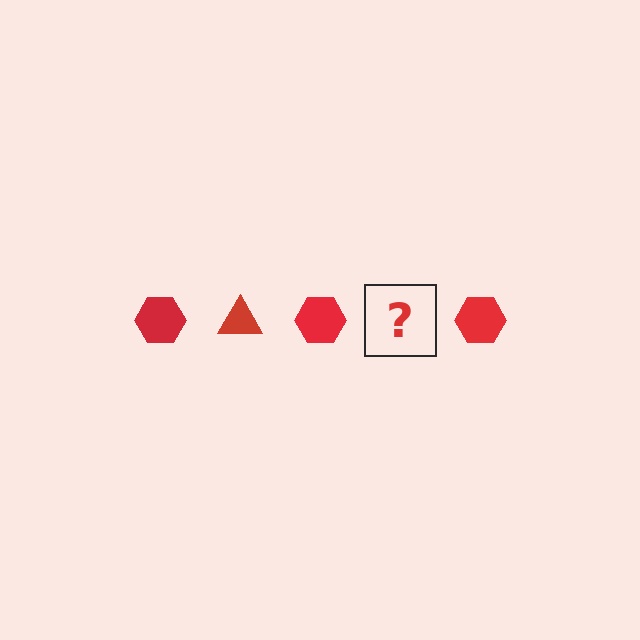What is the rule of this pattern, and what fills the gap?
The rule is that the pattern cycles through hexagon, triangle shapes in red. The gap should be filled with a red triangle.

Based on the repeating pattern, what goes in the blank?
The blank should be a red triangle.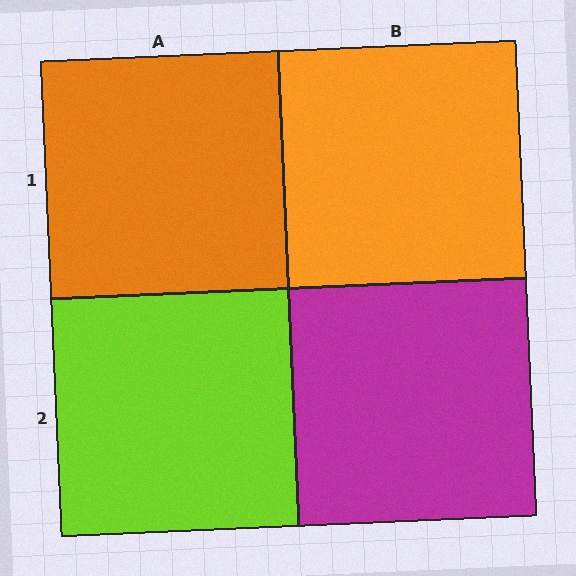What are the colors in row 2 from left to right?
Lime, magenta.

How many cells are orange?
2 cells are orange.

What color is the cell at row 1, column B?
Orange.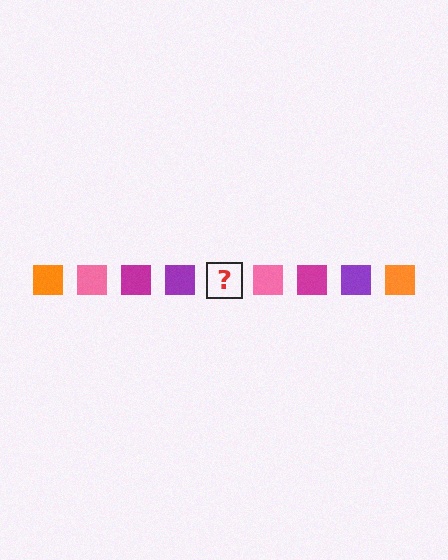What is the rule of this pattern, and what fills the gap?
The rule is that the pattern cycles through orange, pink, magenta, purple squares. The gap should be filled with an orange square.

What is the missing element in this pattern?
The missing element is an orange square.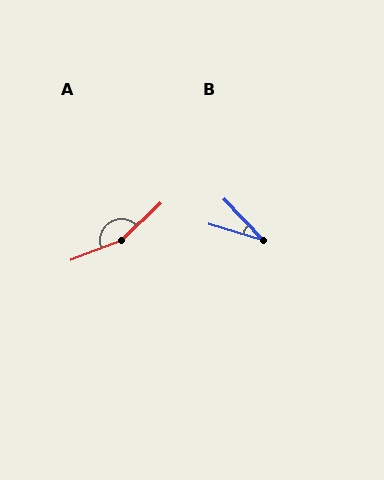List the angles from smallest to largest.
B (29°), A (158°).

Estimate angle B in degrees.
Approximately 29 degrees.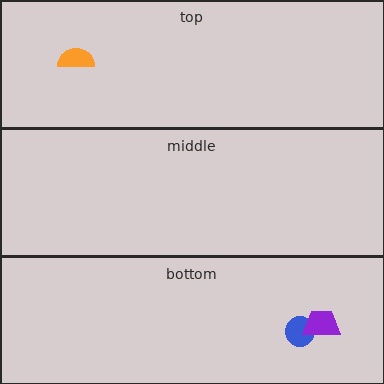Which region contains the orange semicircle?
The top region.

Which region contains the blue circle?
The bottom region.